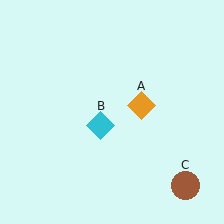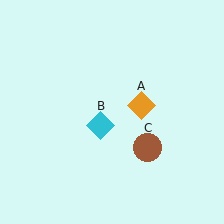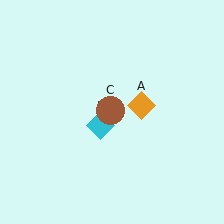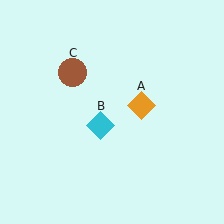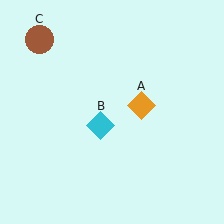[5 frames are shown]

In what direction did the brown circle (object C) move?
The brown circle (object C) moved up and to the left.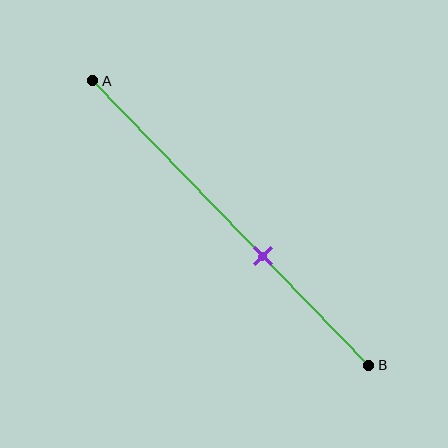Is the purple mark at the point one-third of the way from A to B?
No, the mark is at about 60% from A, not at the 33% one-third point.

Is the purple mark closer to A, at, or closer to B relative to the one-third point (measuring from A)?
The purple mark is closer to point B than the one-third point of segment AB.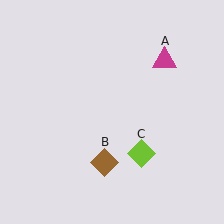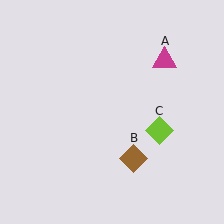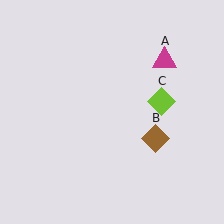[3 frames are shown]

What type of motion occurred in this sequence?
The brown diamond (object B), lime diamond (object C) rotated counterclockwise around the center of the scene.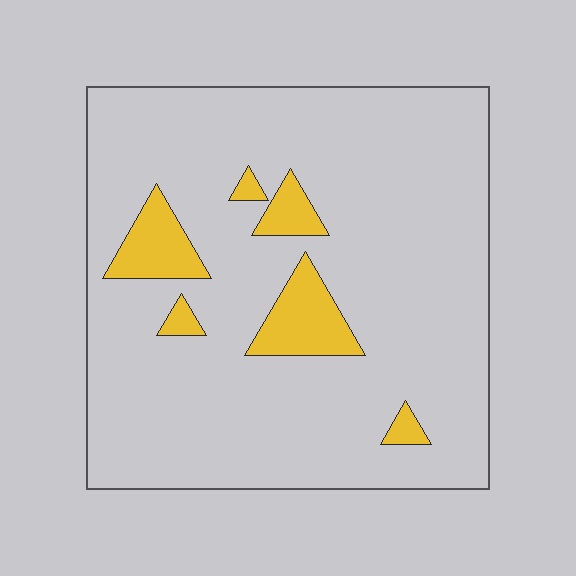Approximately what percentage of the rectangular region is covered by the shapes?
Approximately 10%.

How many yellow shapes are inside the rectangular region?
6.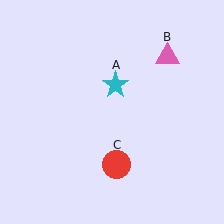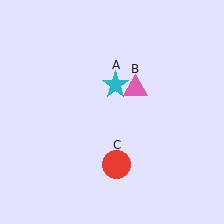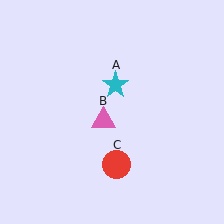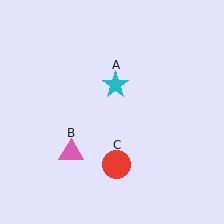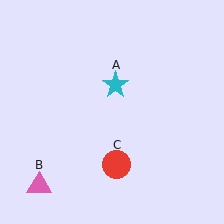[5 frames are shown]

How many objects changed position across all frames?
1 object changed position: pink triangle (object B).